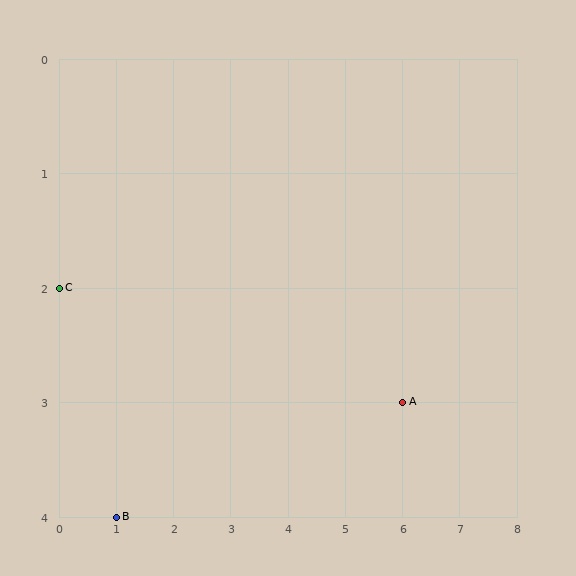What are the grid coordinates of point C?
Point C is at grid coordinates (0, 2).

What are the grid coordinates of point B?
Point B is at grid coordinates (1, 4).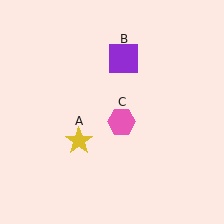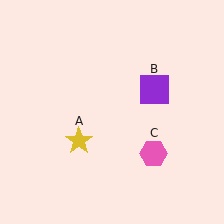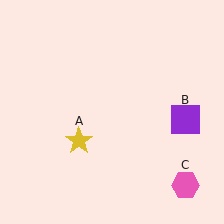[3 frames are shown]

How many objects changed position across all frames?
2 objects changed position: purple square (object B), pink hexagon (object C).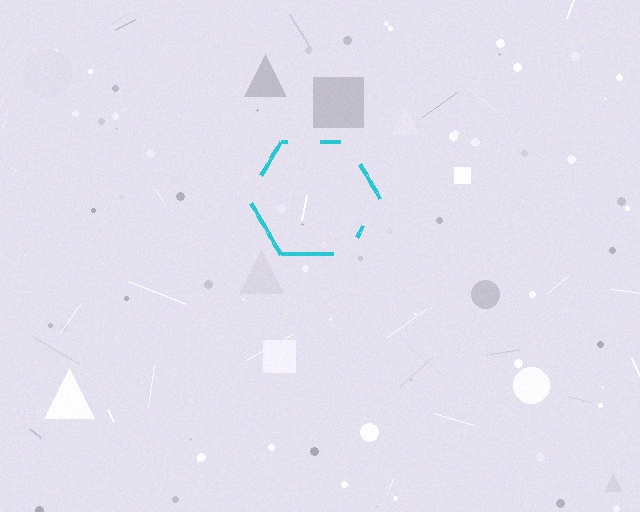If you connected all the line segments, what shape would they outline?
They would outline a hexagon.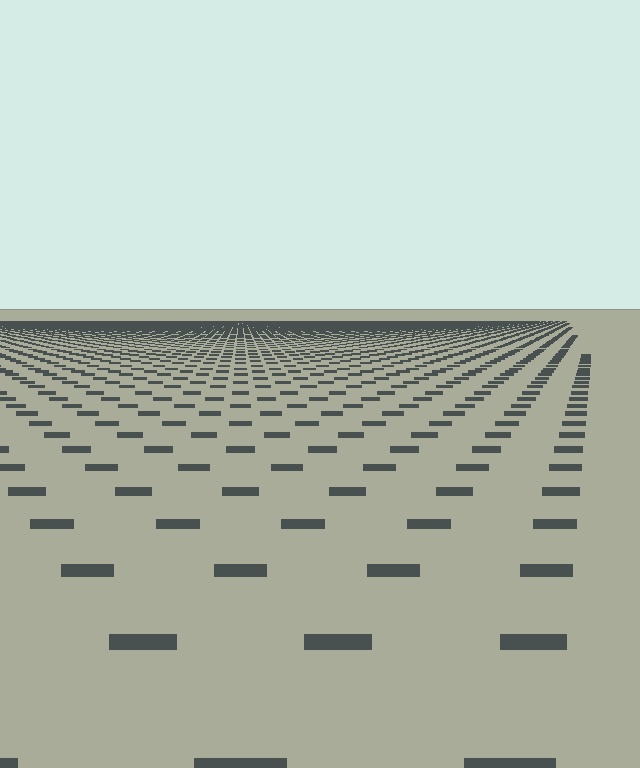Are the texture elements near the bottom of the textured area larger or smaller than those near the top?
Larger. Near the bottom, elements are closer to the viewer and appear at a bigger on-screen size.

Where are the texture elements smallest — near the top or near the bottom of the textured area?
Near the top.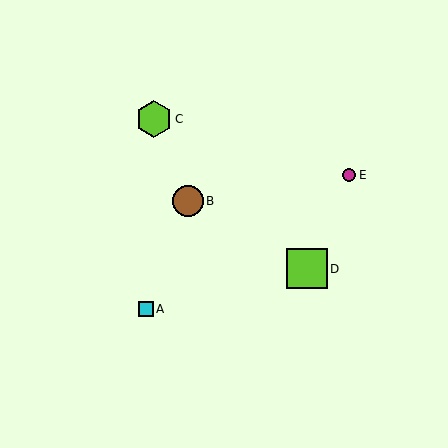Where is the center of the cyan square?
The center of the cyan square is at (146, 309).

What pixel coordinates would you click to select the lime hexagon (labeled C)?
Click at (154, 119) to select the lime hexagon C.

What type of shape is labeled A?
Shape A is a cyan square.